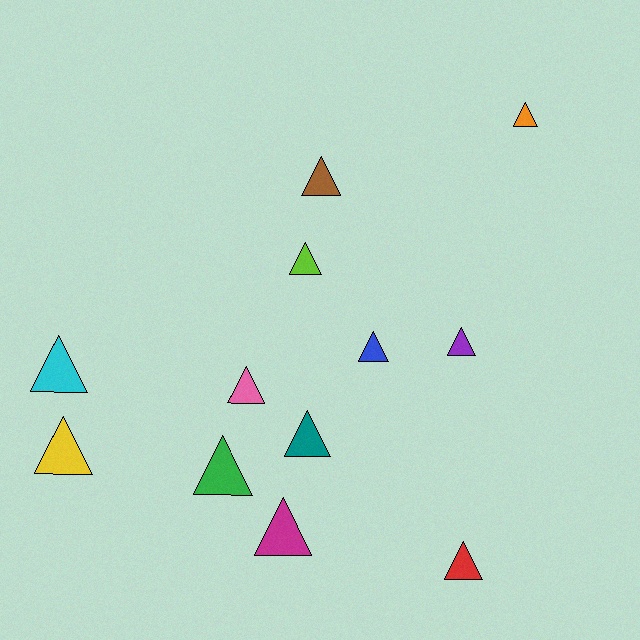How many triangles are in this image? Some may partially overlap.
There are 12 triangles.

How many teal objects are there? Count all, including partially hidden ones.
There is 1 teal object.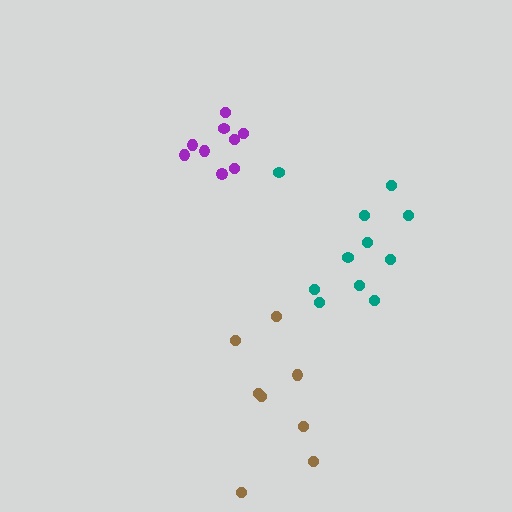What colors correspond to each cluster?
The clusters are colored: teal, purple, brown.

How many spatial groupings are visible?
There are 3 spatial groupings.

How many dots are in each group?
Group 1: 11 dots, Group 2: 9 dots, Group 3: 8 dots (28 total).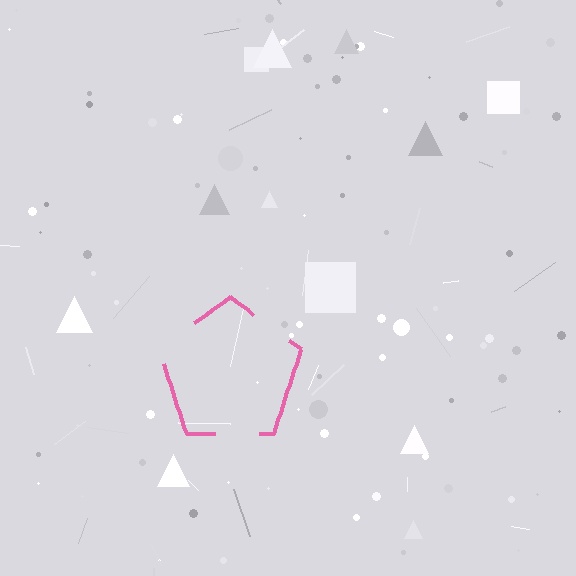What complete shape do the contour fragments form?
The contour fragments form a pentagon.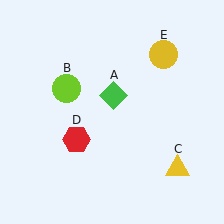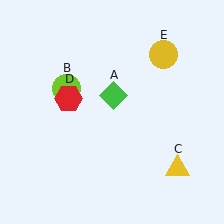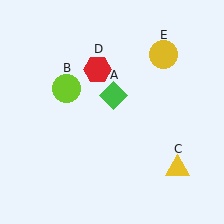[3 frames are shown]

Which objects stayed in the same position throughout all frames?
Green diamond (object A) and lime circle (object B) and yellow triangle (object C) and yellow circle (object E) remained stationary.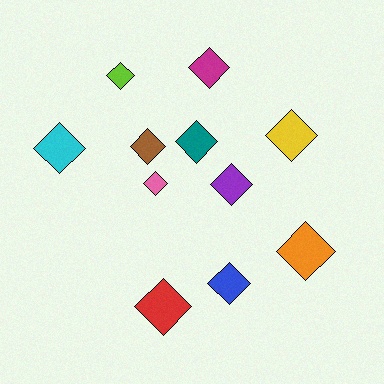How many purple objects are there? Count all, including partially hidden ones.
There is 1 purple object.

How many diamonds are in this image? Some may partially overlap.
There are 11 diamonds.